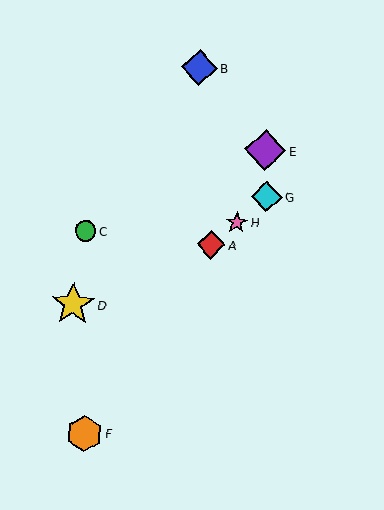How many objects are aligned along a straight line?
3 objects (A, G, H) are aligned along a straight line.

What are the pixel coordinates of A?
Object A is at (211, 245).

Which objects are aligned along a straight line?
Objects A, G, H are aligned along a straight line.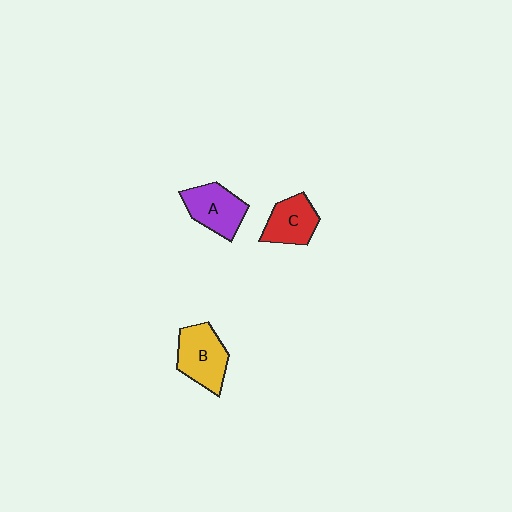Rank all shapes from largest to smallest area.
From largest to smallest: B (yellow), A (purple), C (red).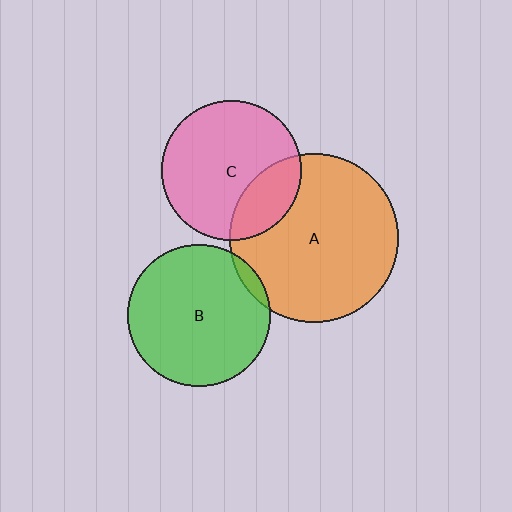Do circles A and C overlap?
Yes.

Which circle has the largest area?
Circle A (orange).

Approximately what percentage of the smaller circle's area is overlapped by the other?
Approximately 25%.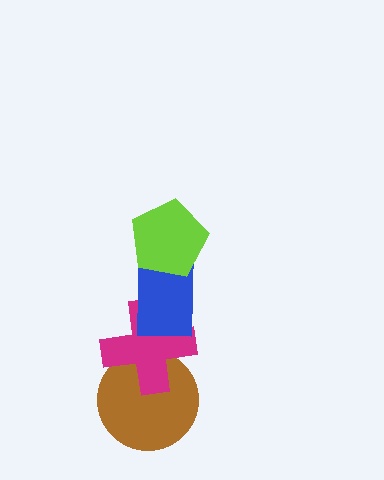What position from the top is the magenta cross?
The magenta cross is 3rd from the top.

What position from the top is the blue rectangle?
The blue rectangle is 2nd from the top.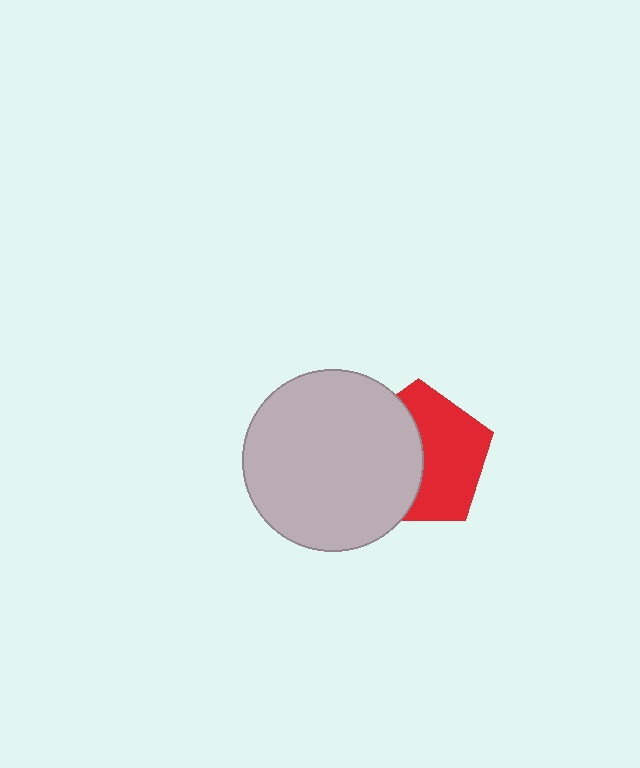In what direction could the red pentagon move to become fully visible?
The red pentagon could move right. That would shift it out from behind the light gray circle entirely.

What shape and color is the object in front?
The object in front is a light gray circle.